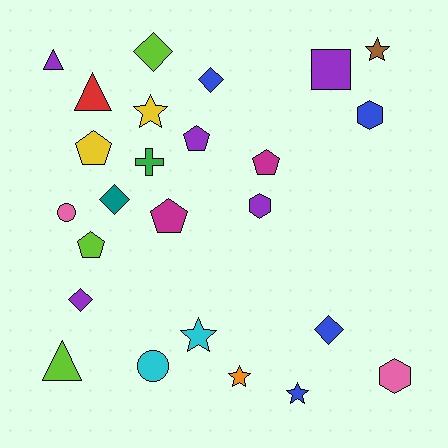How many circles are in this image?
There are 2 circles.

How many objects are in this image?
There are 25 objects.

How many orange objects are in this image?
There is 1 orange object.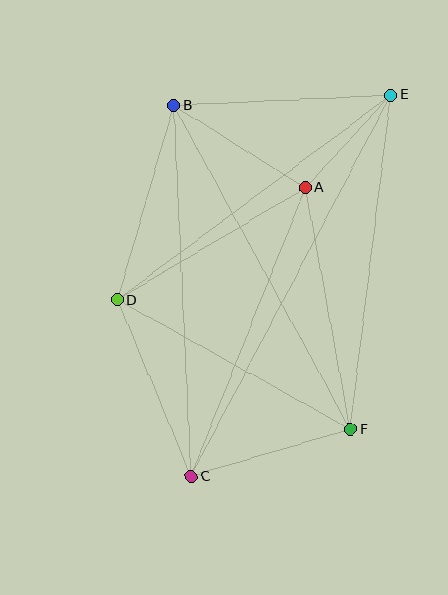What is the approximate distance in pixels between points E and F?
The distance between E and F is approximately 337 pixels.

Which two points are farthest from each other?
Points C and E are farthest from each other.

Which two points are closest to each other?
Points A and E are closest to each other.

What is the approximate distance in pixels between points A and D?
The distance between A and D is approximately 219 pixels.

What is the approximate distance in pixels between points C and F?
The distance between C and F is approximately 166 pixels.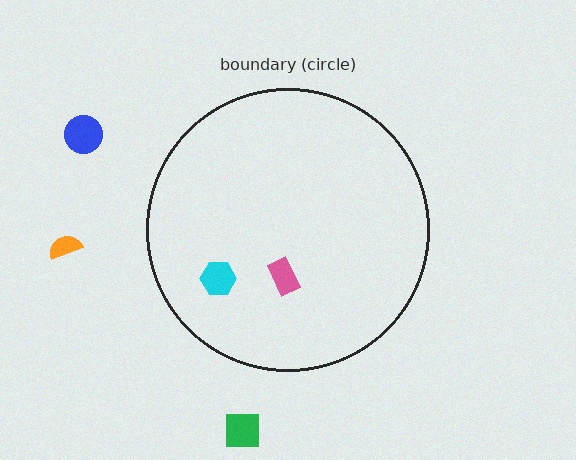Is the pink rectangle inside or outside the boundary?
Inside.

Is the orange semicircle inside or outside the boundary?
Outside.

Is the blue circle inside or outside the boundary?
Outside.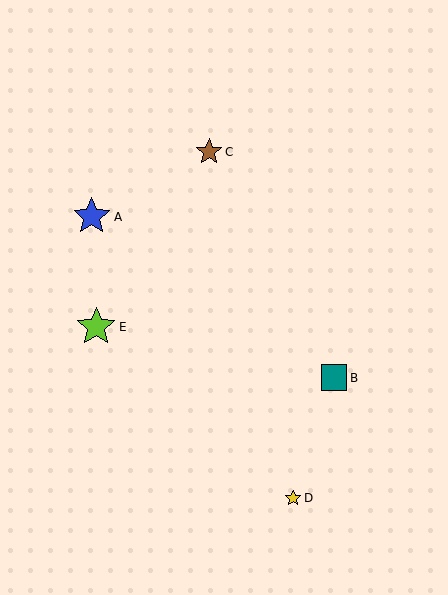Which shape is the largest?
The lime star (labeled E) is the largest.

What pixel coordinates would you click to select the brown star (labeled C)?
Click at (209, 152) to select the brown star C.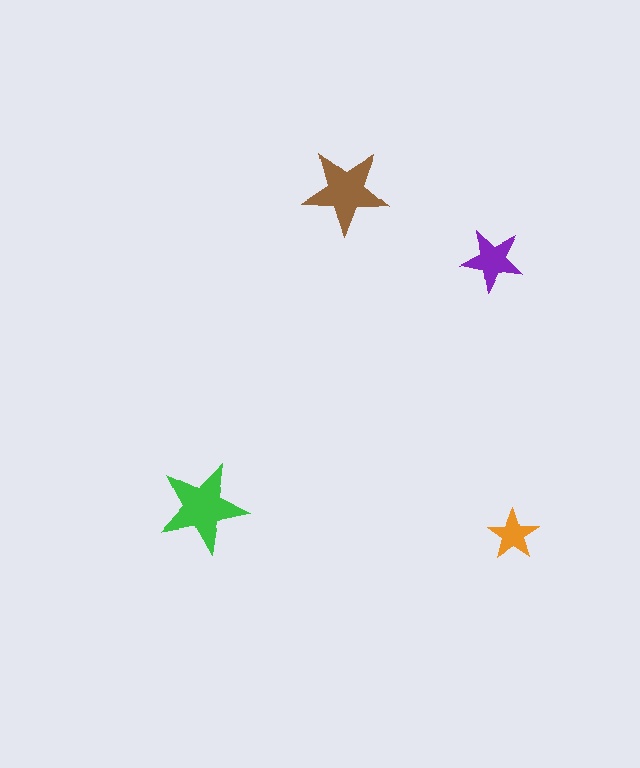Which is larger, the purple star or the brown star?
The brown one.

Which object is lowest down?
The orange star is bottommost.